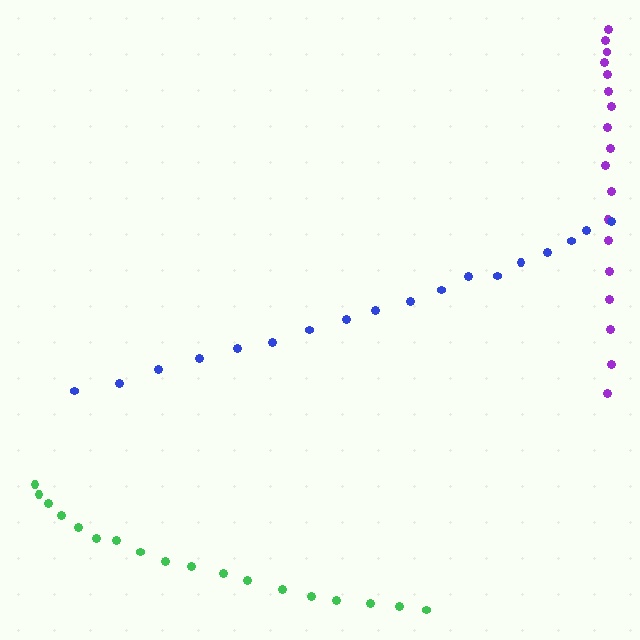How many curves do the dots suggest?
There are 3 distinct paths.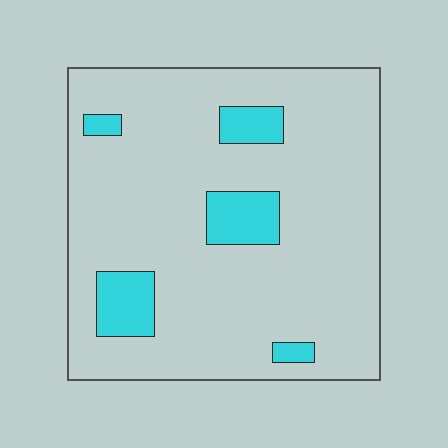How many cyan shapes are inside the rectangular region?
5.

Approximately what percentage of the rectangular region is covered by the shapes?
Approximately 10%.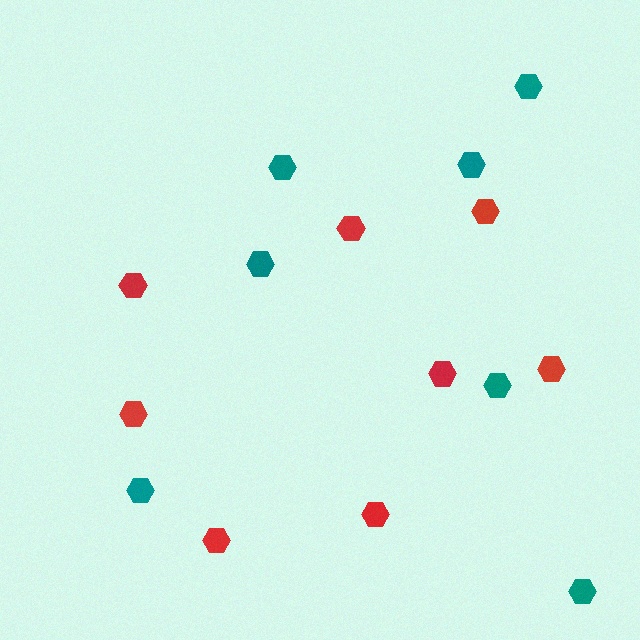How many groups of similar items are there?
There are 2 groups: one group of red hexagons (8) and one group of teal hexagons (7).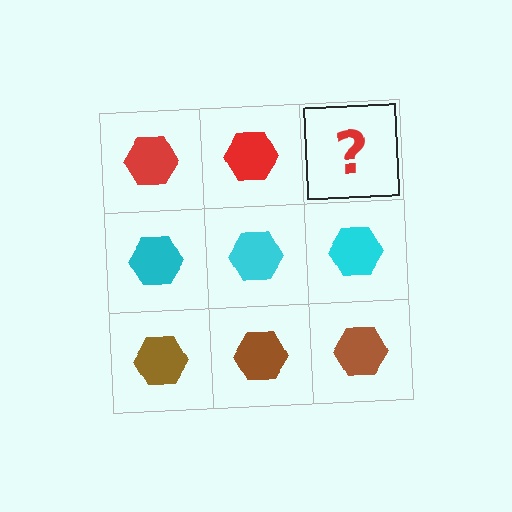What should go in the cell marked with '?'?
The missing cell should contain a red hexagon.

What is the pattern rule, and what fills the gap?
The rule is that each row has a consistent color. The gap should be filled with a red hexagon.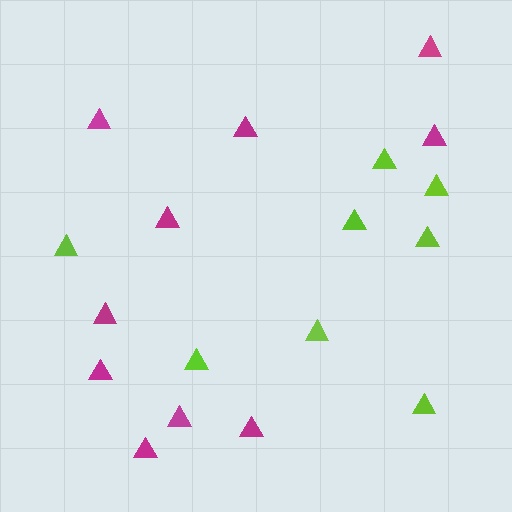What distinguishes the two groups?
There are 2 groups: one group of magenta triangles (10) and one group of lime triangles (8).